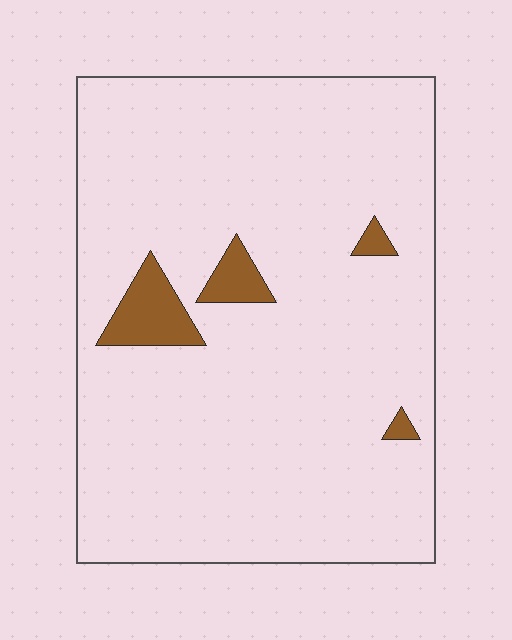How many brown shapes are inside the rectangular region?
4.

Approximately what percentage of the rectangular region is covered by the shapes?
Approximately 5%.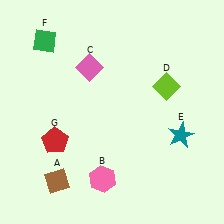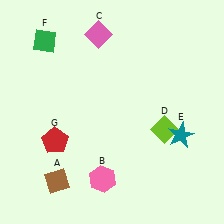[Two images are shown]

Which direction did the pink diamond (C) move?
The pink diamond (C) moved up.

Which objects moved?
The objects that moved are: the pink diamond (C), the lime diamond (D).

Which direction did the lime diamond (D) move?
The lime diamond (D) moved down.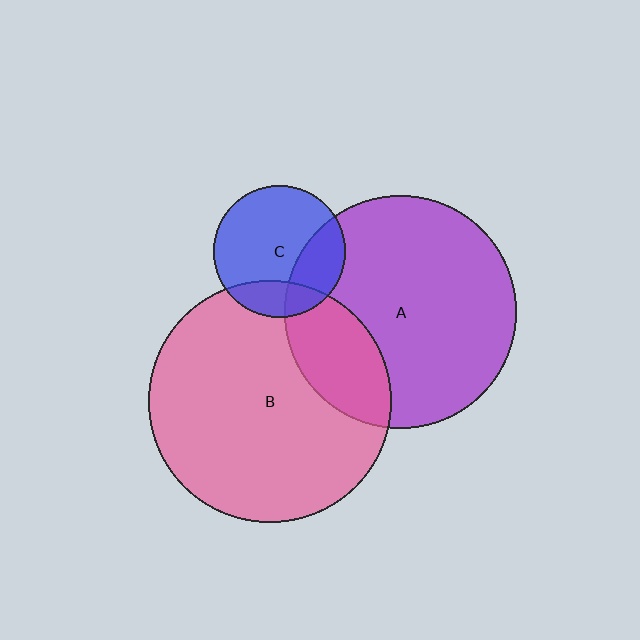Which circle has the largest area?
Circle B (pink).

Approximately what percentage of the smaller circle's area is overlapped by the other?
Approximately 25%.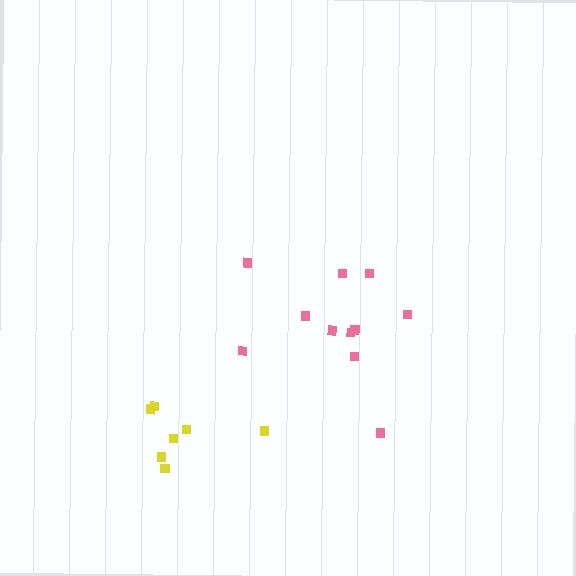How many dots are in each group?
Group 1: 7 dots, Group 2: 11 dots (18 total).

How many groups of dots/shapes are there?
There are 2 groups.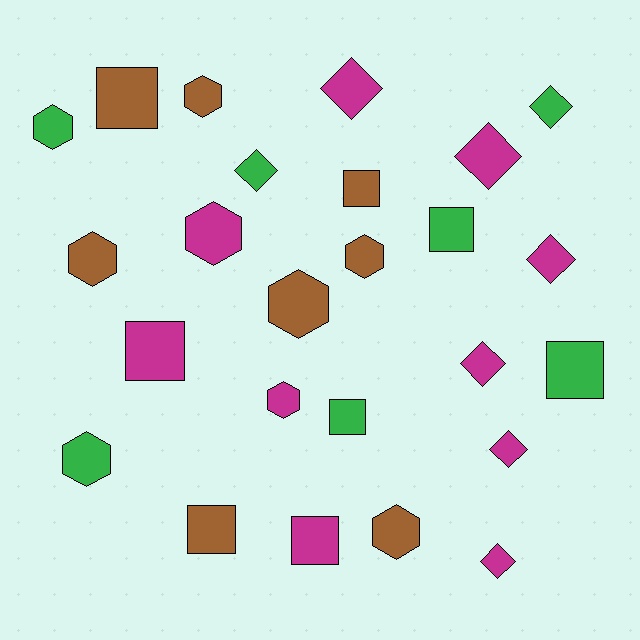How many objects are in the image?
There are 25 objects.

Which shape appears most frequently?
Hexagon, with 9 objects.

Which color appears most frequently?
Magenta, with 10 objects.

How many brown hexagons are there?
There are 5 brown hexagons.